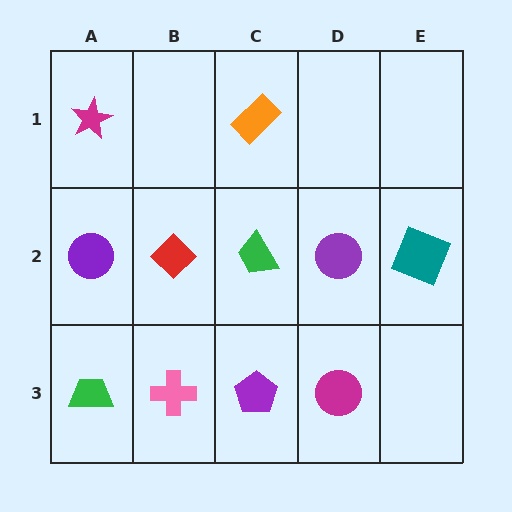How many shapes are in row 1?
2 shapes.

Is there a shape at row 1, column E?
No, that cell is empty.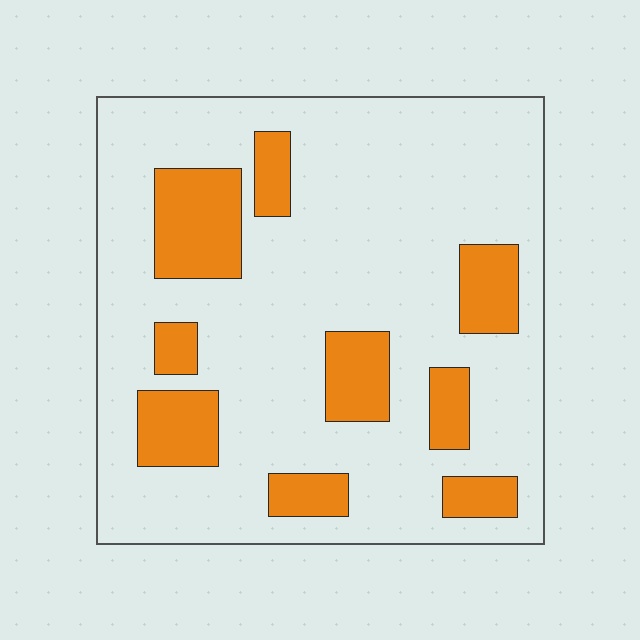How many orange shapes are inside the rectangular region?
9.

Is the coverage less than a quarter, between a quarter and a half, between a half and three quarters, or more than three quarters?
Less than a quarter.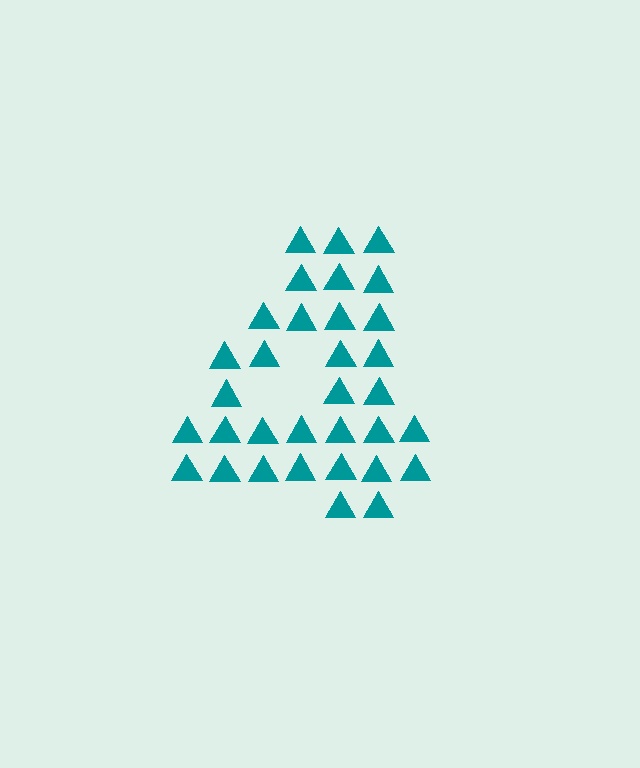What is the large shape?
The large shape is the digit 4.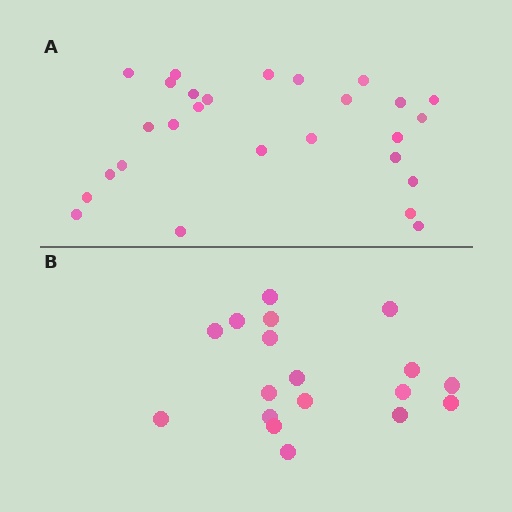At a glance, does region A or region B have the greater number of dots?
Region A (the top region) has more dots.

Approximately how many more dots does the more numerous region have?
Region A has roughly 8 or so more dots than region B.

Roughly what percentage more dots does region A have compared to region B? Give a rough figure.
About 50% more.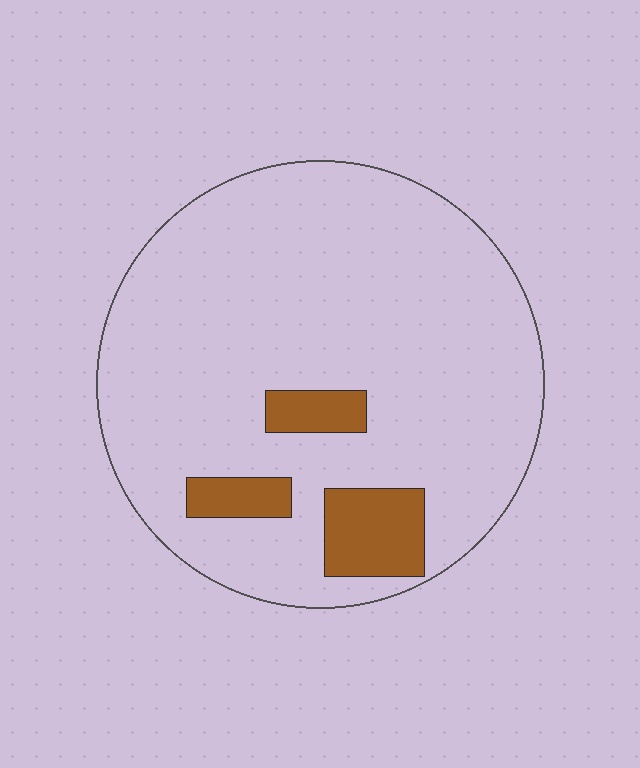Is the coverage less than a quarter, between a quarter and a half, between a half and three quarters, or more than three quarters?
Less than a quarter.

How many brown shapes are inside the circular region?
3.